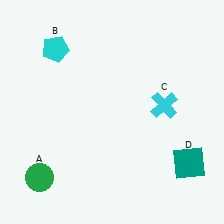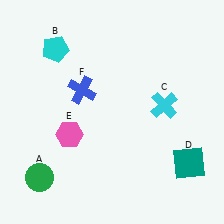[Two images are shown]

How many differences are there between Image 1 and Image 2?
There are 2 differences between the two images.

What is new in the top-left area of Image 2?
A blue cross (F) was added in the top-left area of Image 2.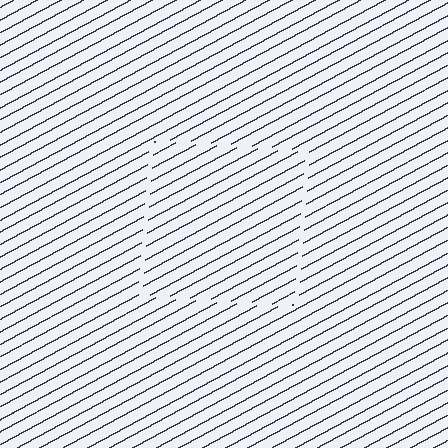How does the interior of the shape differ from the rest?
The interior of the shape contains the same grating, shifted by half a period — the contour is defined by the phase discontinuity where line-ends from the inner and outer gratings abut.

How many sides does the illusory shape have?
4 sides — the line-ends trace a square.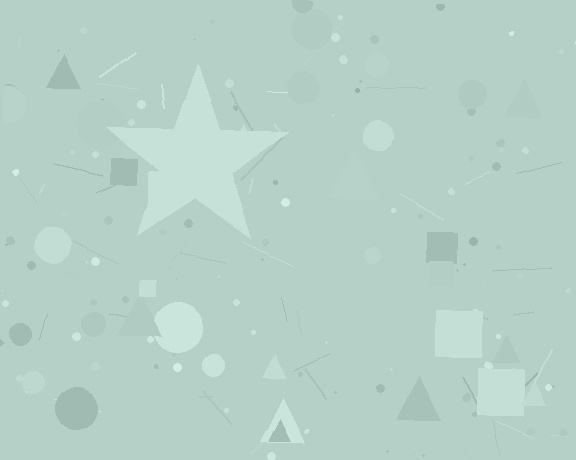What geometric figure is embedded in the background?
A star is embedded in the background.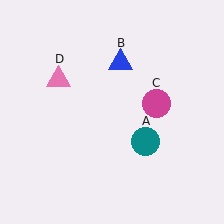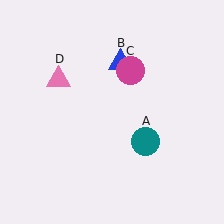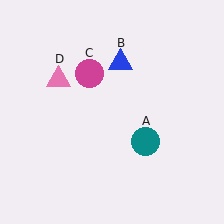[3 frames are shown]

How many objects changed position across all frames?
1 object changed position: magenta circle (object C).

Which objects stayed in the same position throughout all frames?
Teal circle (object A) and blue triangle (object B) and pink triangle (object D) remained stationary.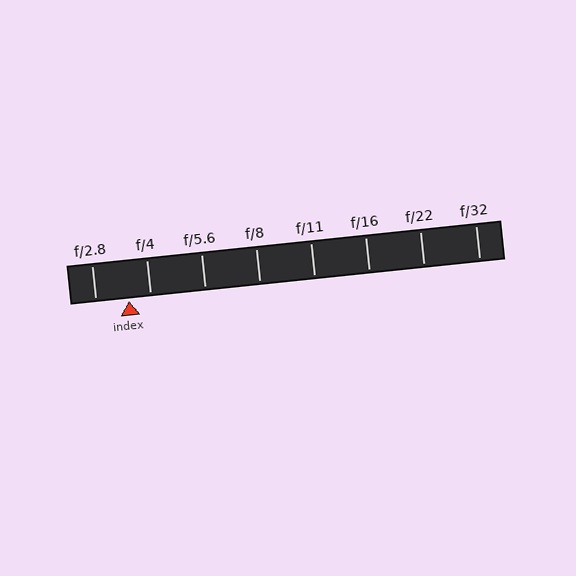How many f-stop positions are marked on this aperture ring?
There are 8 f-stop positions marked.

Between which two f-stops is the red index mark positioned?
The index mark is between f/2.8 and f/4.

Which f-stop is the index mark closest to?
The index mark is closest to f/4.